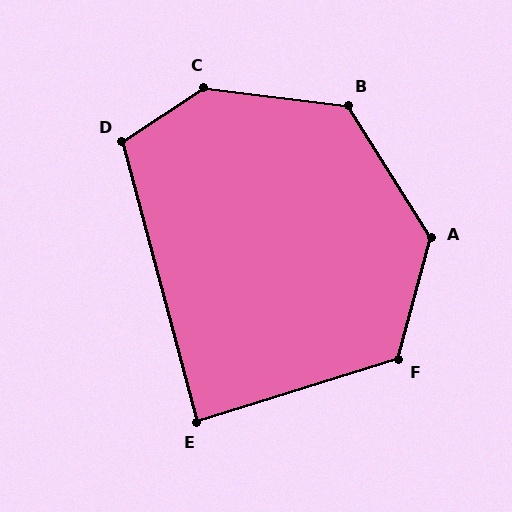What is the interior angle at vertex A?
Approximately 133 degrees (obtuse).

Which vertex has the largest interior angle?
C, at approximately 139 degrees.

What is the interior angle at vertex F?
Approximately 122 degrees (obtuse).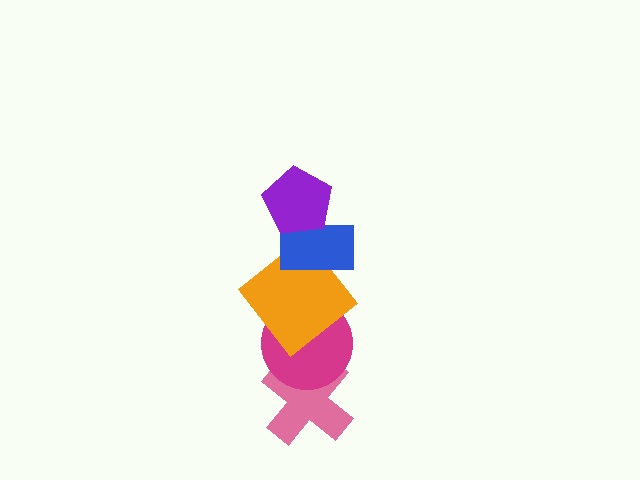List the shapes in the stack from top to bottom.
From top to bottom: the purple pentagon, the blue rectangle, the orange diamond, the magenta circle, the pink cross.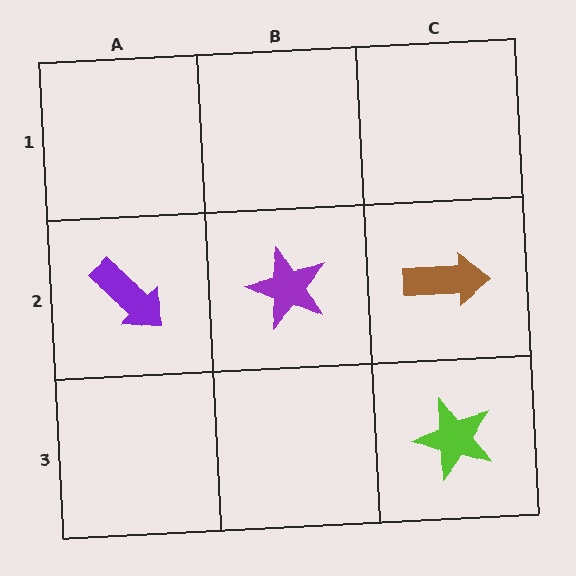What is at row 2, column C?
A brown arrow.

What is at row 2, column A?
A purple arrow.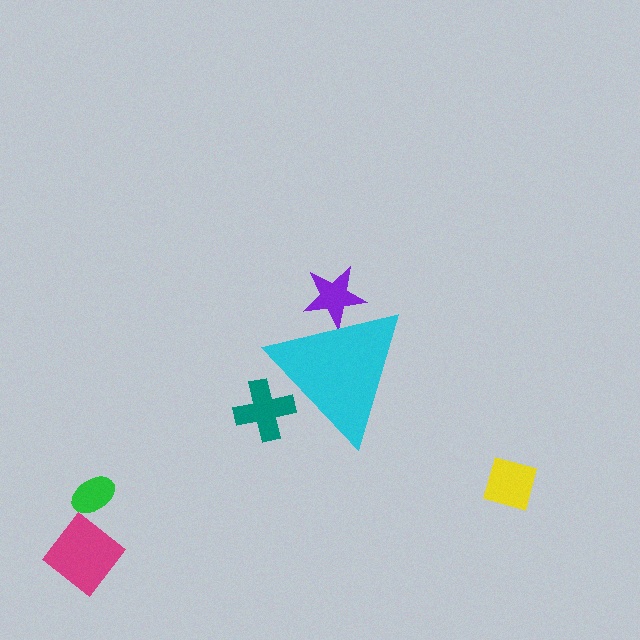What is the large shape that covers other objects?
A cyan triangle.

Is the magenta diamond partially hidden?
No, the magenta diamond is fully visible.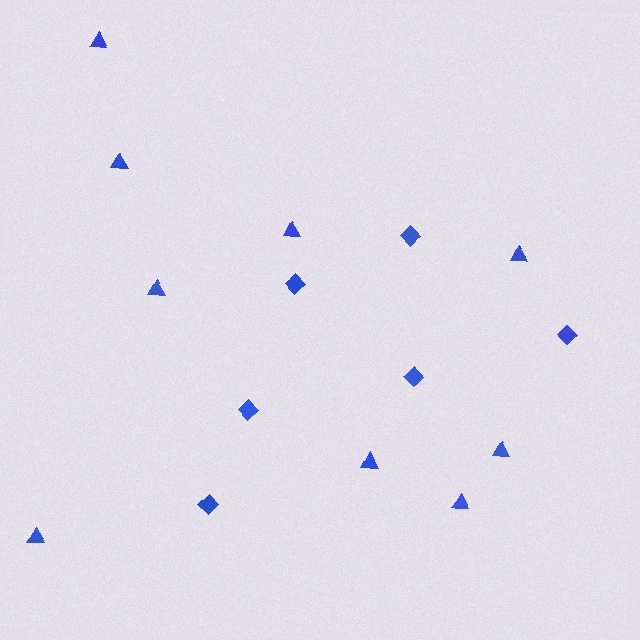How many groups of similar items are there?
There are 2 groups: one group of diamonds (6) and one group of triangles (9).